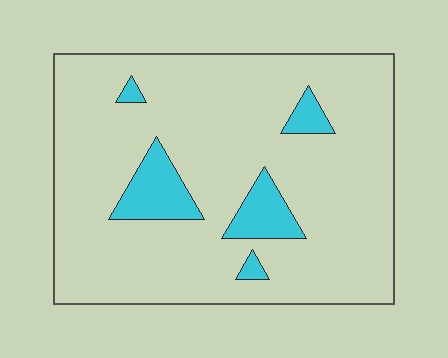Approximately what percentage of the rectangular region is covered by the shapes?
Approximately 10%.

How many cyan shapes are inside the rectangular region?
5.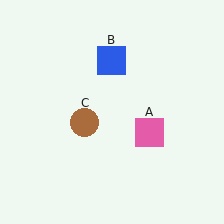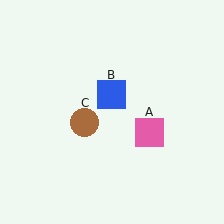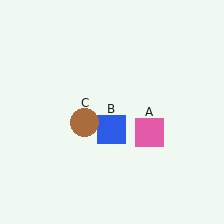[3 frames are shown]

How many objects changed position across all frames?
1 object changed position: blue square (object B).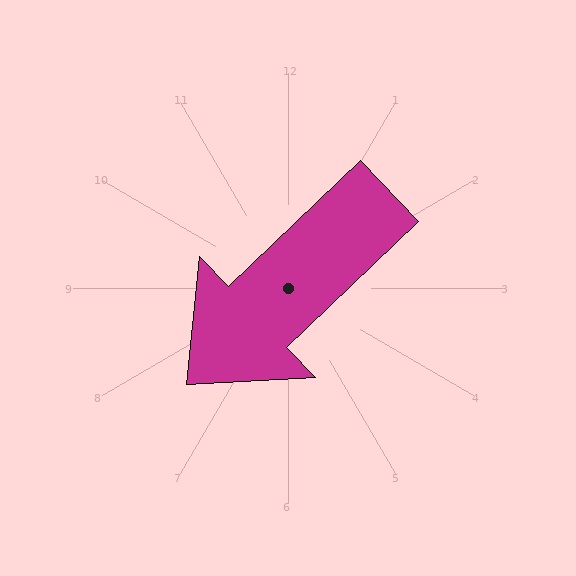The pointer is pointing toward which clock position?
Roughly 8 o'clock.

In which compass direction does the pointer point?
Southwest.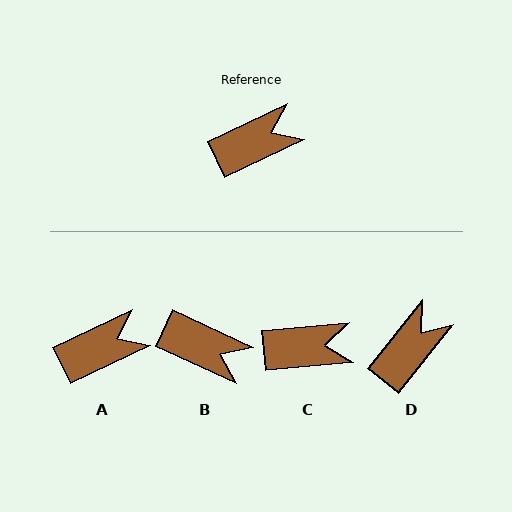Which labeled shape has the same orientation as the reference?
A.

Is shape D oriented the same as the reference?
No, it is off by about 26 degrees.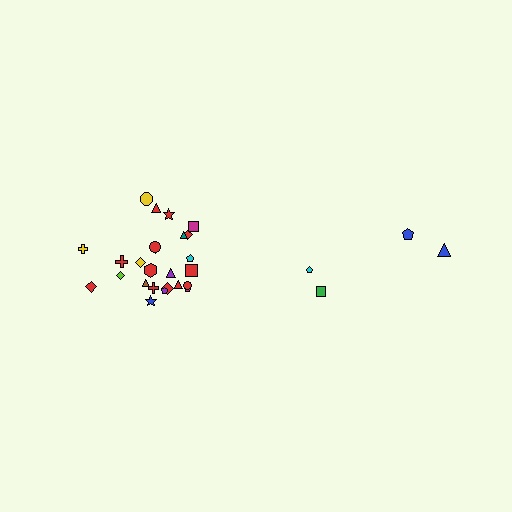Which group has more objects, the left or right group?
The left group.